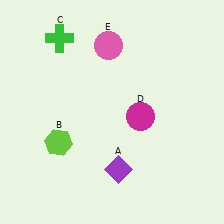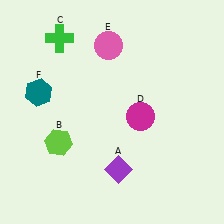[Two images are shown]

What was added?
A teal hexagon (F) was added in Image 2.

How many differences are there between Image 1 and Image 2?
There is 1 difference between the two images.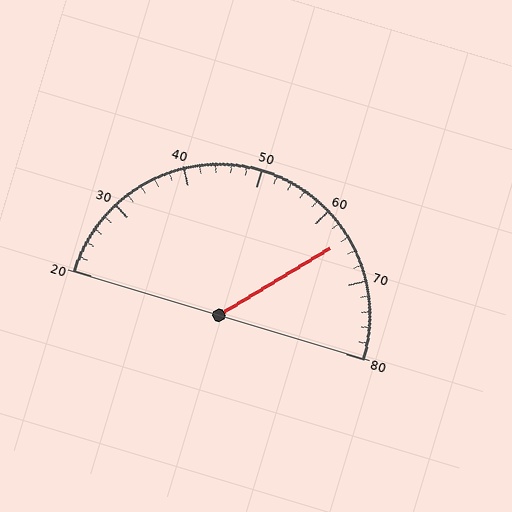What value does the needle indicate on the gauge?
The needle indicates approximately 64.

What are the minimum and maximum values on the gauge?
The gauge ranges from 20 to 80.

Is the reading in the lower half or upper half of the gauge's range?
The reading is in the upper half of the range (20 to 80).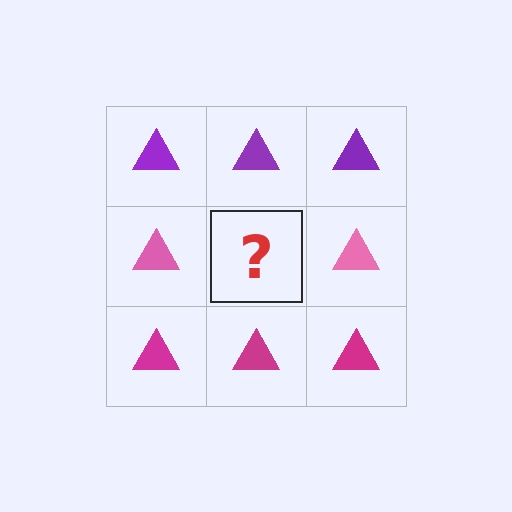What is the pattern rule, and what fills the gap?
The rule is that each row has a consistent color. The gap should be filled with a pink triangle.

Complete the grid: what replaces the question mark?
The question mark should be replaced with a pink triangle.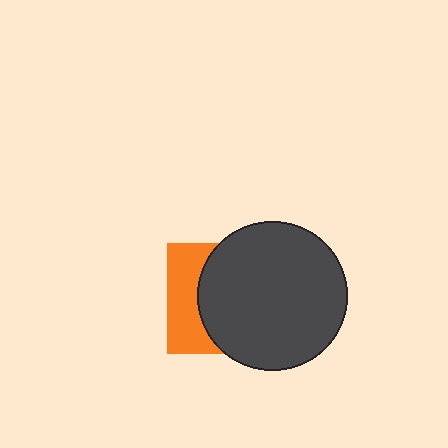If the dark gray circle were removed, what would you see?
You would see the complete orange square.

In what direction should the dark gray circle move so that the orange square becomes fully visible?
The dark gray circle should move right. That is the shortest direction to clear the overlap and leave the orange square fully visible.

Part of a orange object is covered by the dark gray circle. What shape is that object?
It is a square.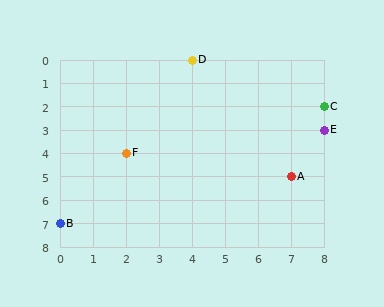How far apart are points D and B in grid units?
Points D and B are 4 columns and 7 rows apart (about 8.1 grid units diagonally).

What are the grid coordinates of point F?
Point F is at grid coordinates (2, 4).